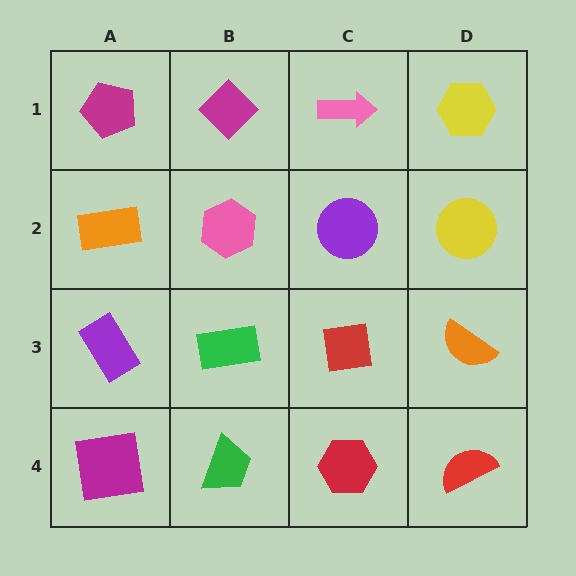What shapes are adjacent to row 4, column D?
An orange semicircle (row 3, column D), a red hexagon (row 4, column C).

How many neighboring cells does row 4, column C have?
3.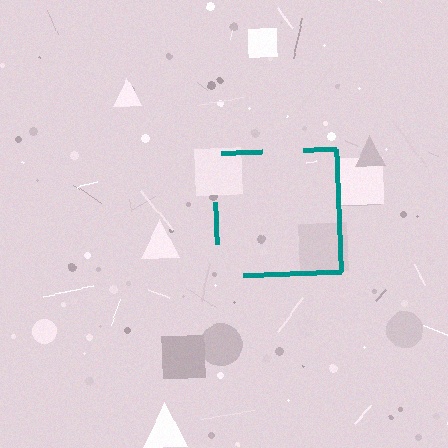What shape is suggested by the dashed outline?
The dashed outline suggests a square.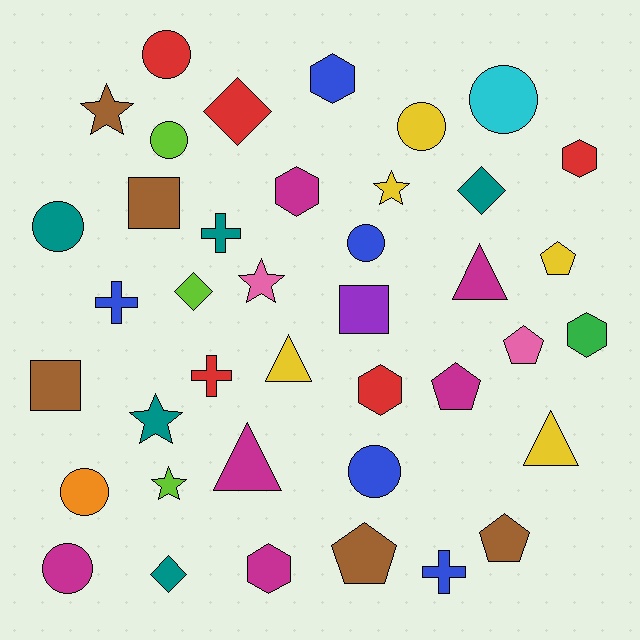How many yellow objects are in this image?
There are 5 yellow objects.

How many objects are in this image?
There are 40 objects.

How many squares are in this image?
There are 3 squares.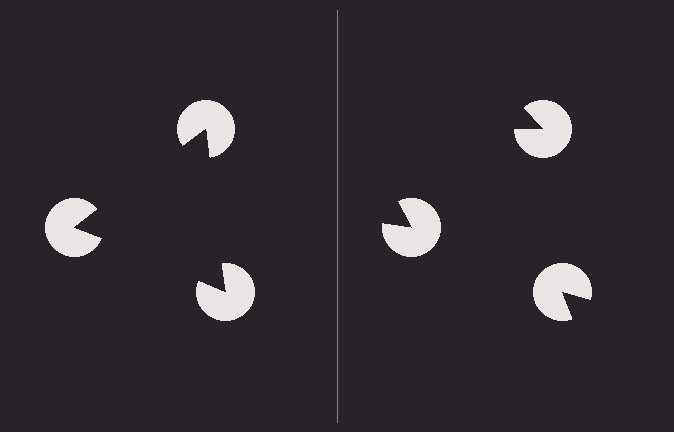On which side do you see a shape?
An illusory triangle appears on the left side. On the right side the wedge cuts are rotated, so no coherent shape forms.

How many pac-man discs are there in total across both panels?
6 — 3 on each side.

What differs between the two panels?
The pac-man discs are positioned identically on both sides; only the wedge orientations differ. On the left they align to a triangle; on the right they are misaligned.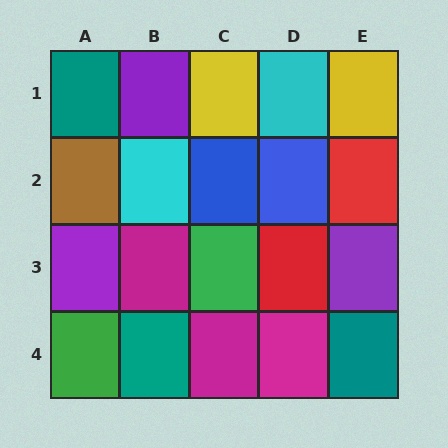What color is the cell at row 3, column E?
Purple.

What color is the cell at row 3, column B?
Magenta.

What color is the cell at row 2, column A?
Brown.